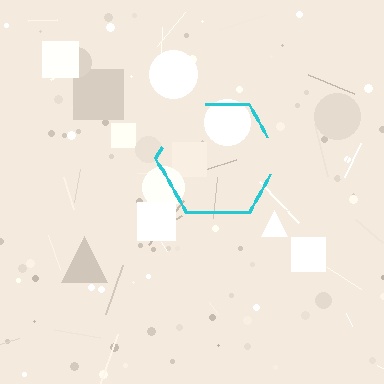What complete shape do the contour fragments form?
The contour fragments form a hexagon.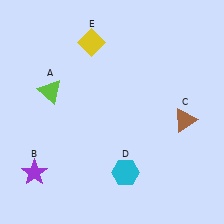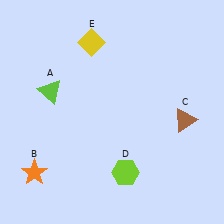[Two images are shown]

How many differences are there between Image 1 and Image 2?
There are 2 differences between the two images.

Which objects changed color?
B changed from purple to orange. D changed from cyan to lime.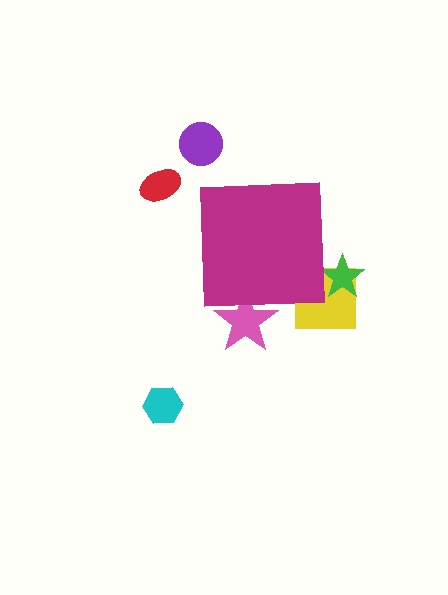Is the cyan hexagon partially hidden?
No, the cyan hexagon is fully visible.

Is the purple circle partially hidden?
No, the purple circle is fully visible.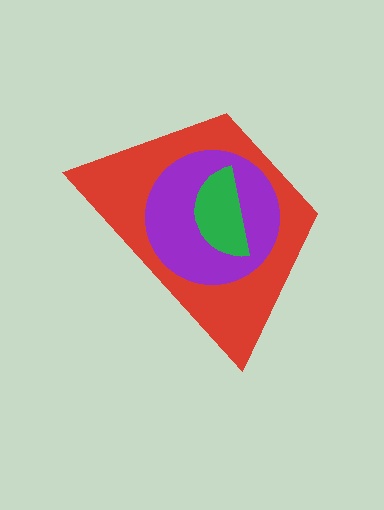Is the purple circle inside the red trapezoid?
Yes.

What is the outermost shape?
The red trapezoid.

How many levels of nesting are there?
3.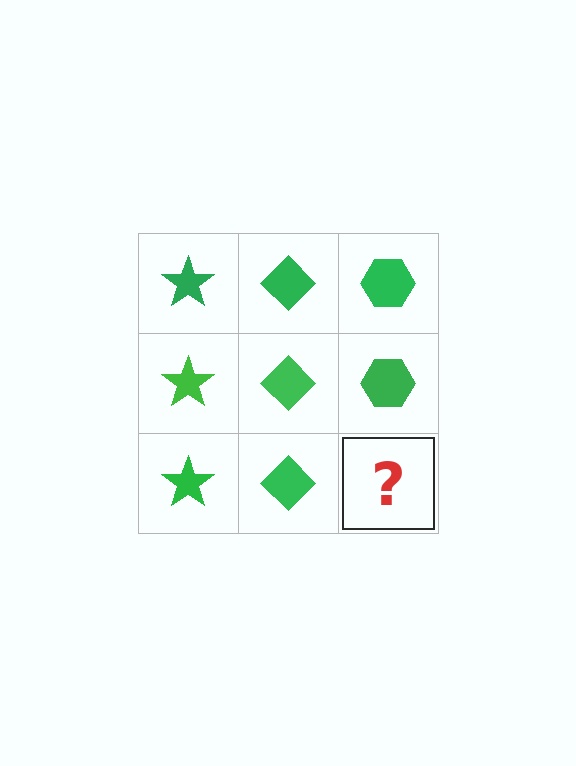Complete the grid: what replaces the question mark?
The question mark should be replaced with a green hexagon.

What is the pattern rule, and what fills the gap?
The rule is that each column has a consistent shape. The gap should be filled with a green hexagon.